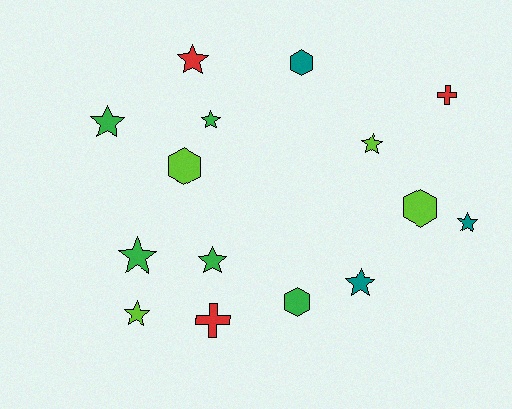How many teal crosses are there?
There are no teal crosses.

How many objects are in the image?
There are 15 objects.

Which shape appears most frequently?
Star, with 9 objects.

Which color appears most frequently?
Green, with 5 objects.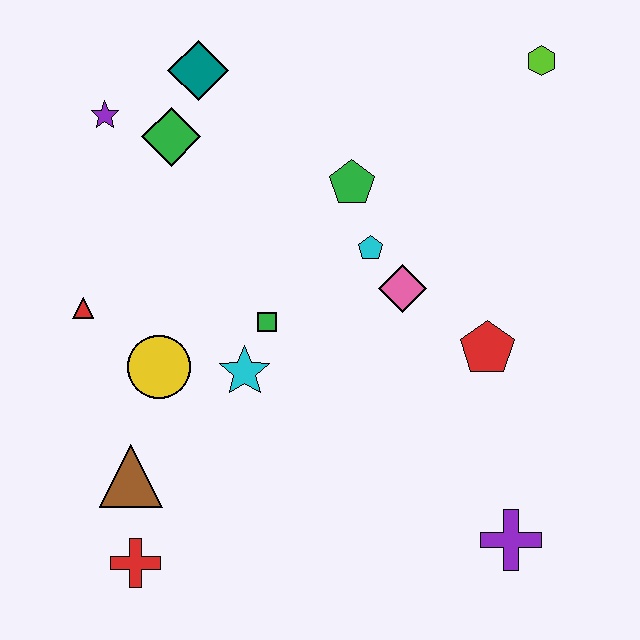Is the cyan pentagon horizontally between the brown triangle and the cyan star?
No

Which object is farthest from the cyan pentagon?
The red cross is farthest from the cyan pentagon.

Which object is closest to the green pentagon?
The cyan pentagon is closest to the green pentagon.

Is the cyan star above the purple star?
No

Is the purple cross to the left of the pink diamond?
No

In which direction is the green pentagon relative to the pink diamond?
The green pentagon is above the pink diamond.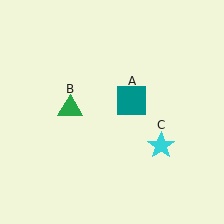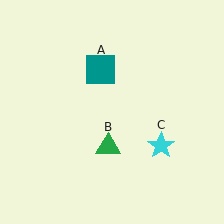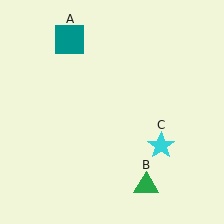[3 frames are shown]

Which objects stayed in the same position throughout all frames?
Cyan star (object C) remained stationary.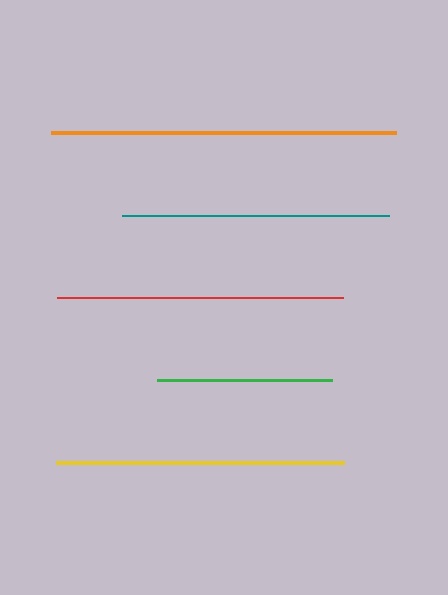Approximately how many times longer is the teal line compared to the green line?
The teal line is approximately 1.5 times the length of the green line.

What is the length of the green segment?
The green segment is approximately 176 pixels long.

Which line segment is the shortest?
The green line is the shortest at approximately 176 pixels.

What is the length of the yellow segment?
The yellow segment is approximately 287 pixels long.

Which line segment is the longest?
The orange line is the longest at approximately 346 pixels.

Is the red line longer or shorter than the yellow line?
The yellow line is longer than the red line.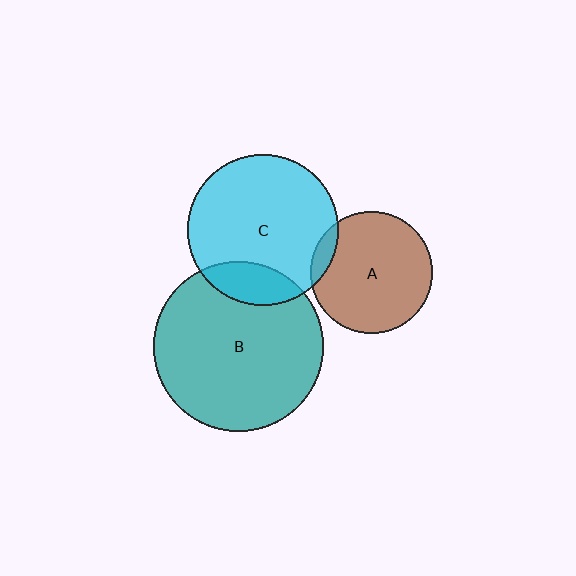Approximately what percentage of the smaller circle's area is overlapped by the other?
Approximately 15%.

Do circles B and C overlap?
Yes.